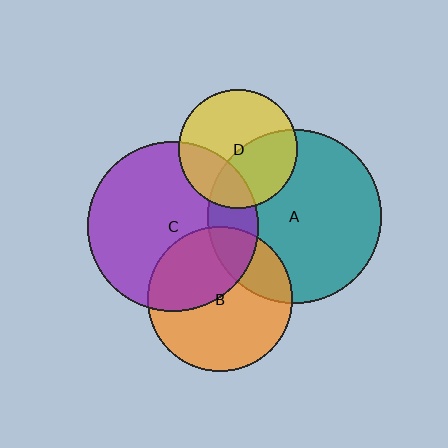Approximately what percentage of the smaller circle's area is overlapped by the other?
Approximately 20%.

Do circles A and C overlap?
Yes.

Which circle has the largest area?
Circle A (teal).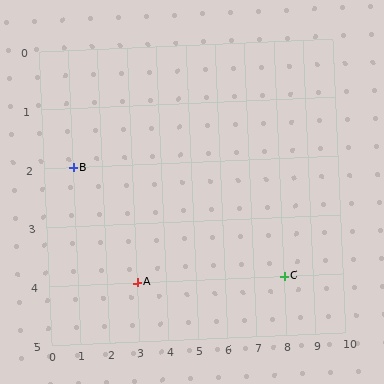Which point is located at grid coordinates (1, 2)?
Point B is at (1, 2).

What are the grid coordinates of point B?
Point B is at grid coordinates (1, 2).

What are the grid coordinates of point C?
Point C is at grid coordinates (8, 4).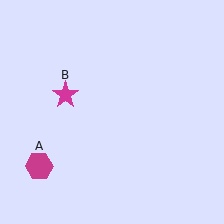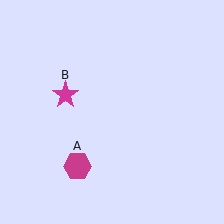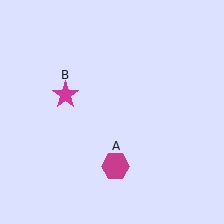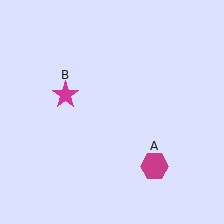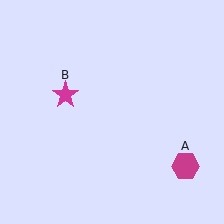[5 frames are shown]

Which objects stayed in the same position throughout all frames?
Magenta star (object B) remained stationary.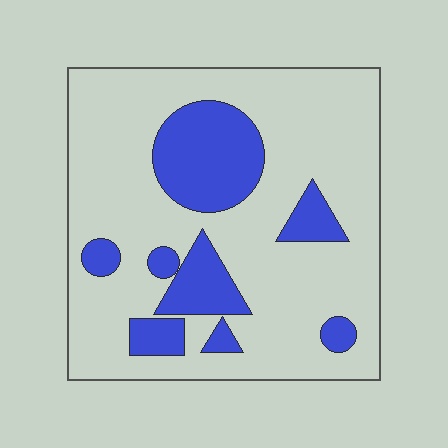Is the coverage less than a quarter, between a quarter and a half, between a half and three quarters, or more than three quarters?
Less than a quarter.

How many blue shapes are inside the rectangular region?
8.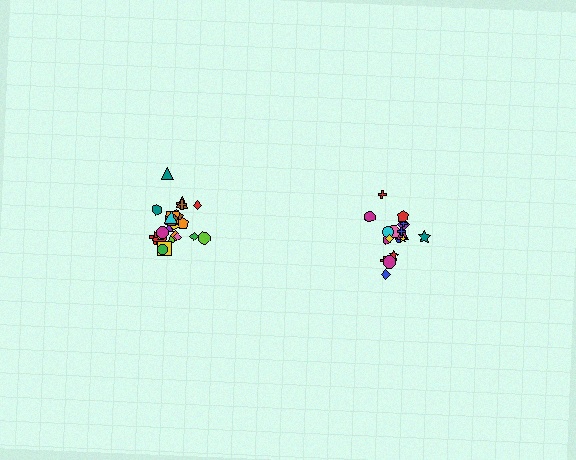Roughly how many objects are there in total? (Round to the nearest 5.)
Roughly 45 objects in total.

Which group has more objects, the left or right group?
The left group.